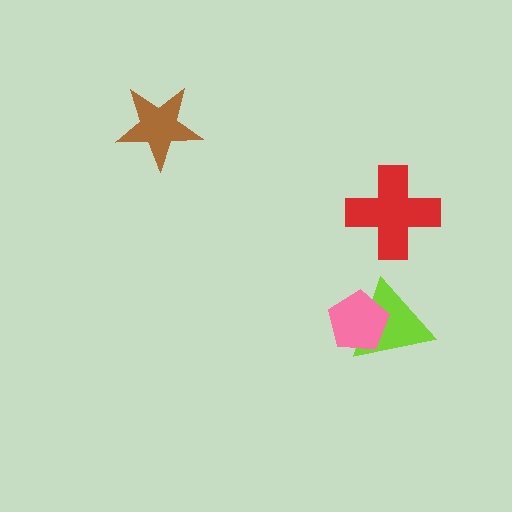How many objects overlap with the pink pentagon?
1 object overlaps with the pink pentagon.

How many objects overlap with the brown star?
0 objects overlap with the brown star.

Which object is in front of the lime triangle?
The pink pentagon is in front of the lime triangle.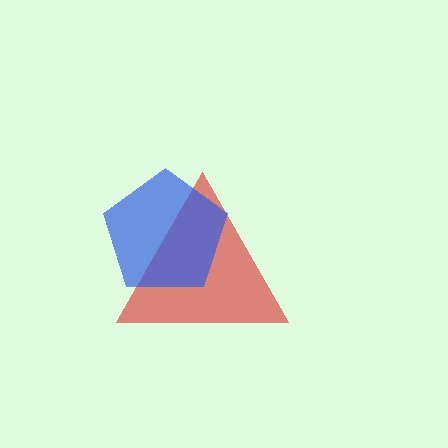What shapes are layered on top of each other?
The layered shapes are: a red triangle, a blue pentagon.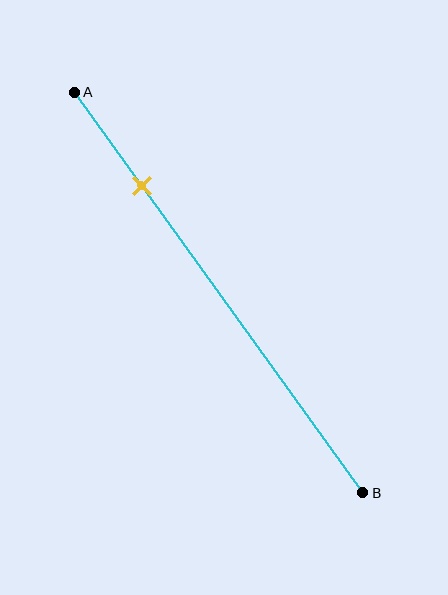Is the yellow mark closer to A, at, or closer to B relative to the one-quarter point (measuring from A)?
The yellow mark is approximately at the one-quarter point of segment AB.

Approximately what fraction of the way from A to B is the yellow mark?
The yellow mark is approximately 25% of the way from A to B.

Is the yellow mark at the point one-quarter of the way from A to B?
Yes, the mark is approximately at the one-quarter point.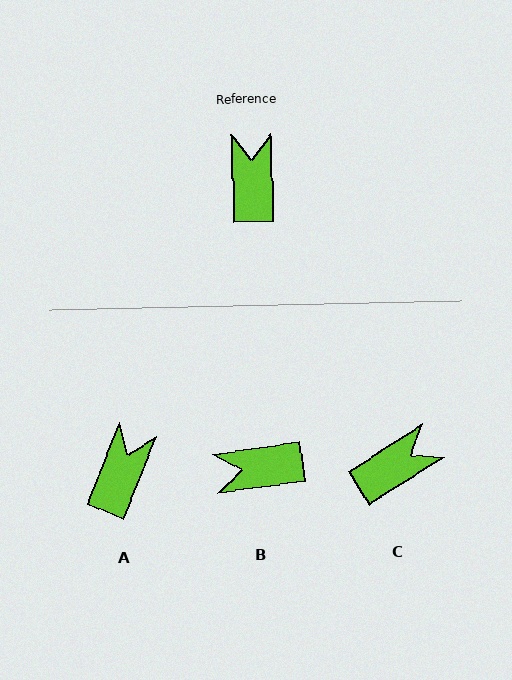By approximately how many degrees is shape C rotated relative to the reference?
Approximately 59 degrees clockwise.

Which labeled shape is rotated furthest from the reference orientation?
B, about 96 degrees away.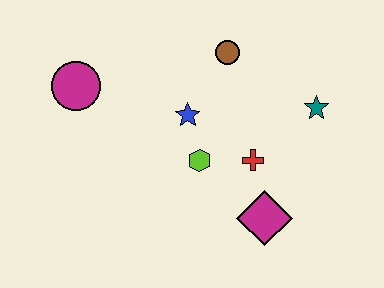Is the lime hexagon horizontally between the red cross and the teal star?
No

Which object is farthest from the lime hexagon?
The magenta circle is farthest from the lime hexagon.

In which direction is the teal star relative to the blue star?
The teal star is to the right of the blue star.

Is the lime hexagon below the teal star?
Yes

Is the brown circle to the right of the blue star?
Yes